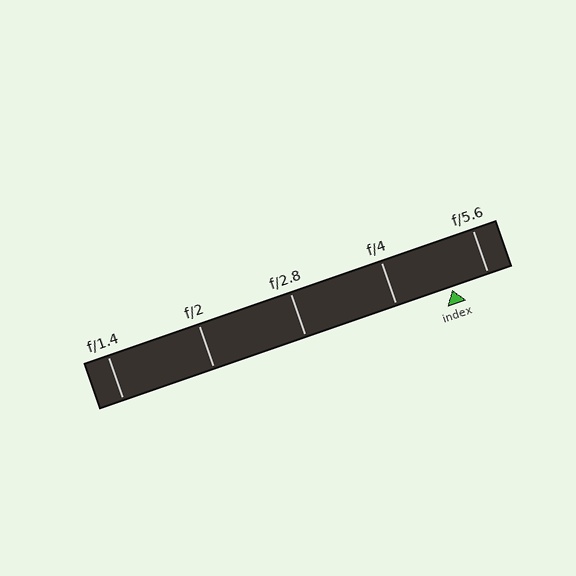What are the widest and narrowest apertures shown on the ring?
The widest aperture shown is f/1.4 and the narrowest is f/5.6.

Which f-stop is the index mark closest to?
The index mark is closest to f/5.6.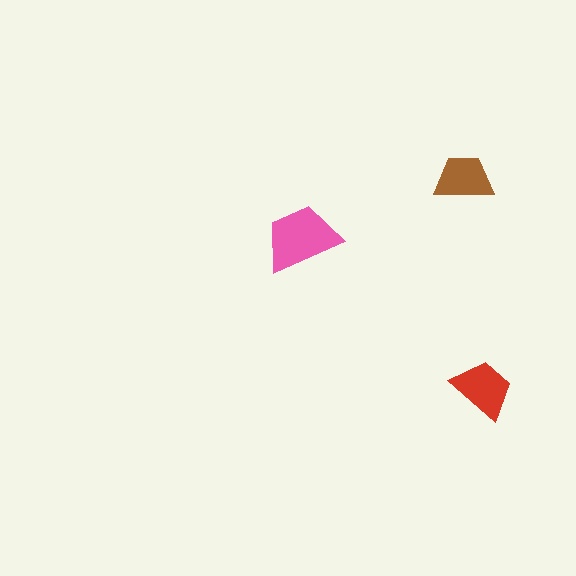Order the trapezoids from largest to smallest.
the pink one, the red one, the brown one.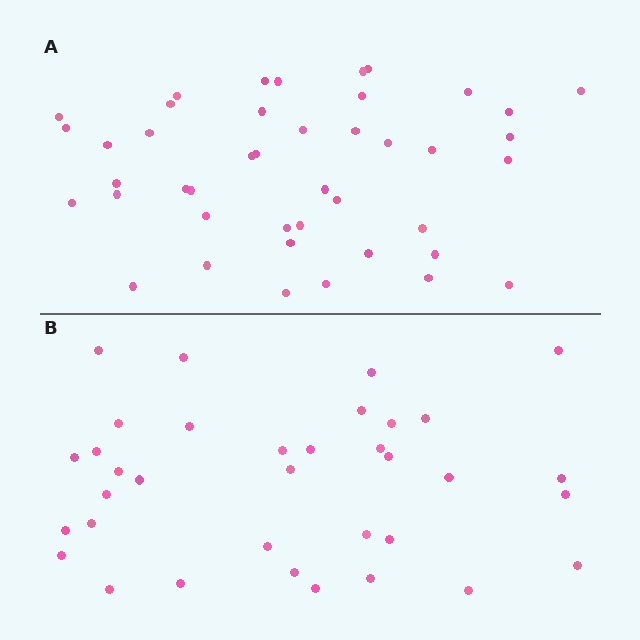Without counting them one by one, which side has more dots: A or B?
Region A (the top region) has more dots.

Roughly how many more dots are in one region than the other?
Region A has roughly 8 or so more dots than region B.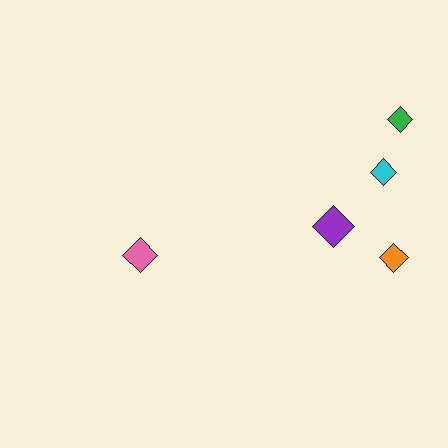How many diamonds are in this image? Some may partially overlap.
There are 5 diamonds.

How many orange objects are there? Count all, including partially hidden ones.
There is 1 orange object.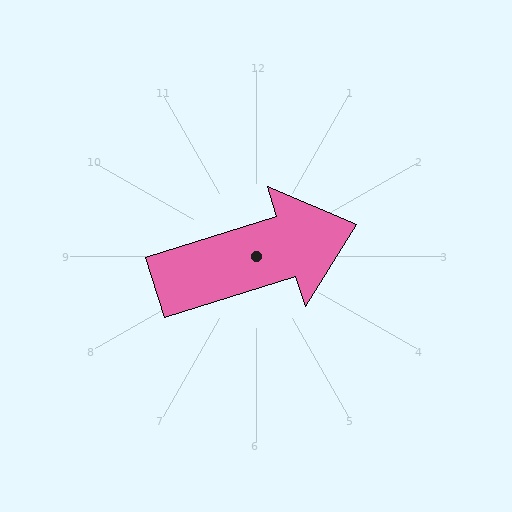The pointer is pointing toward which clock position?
Roughly 2 o'clock.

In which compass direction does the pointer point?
East.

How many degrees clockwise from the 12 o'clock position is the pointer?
Approximately 73 degrees.